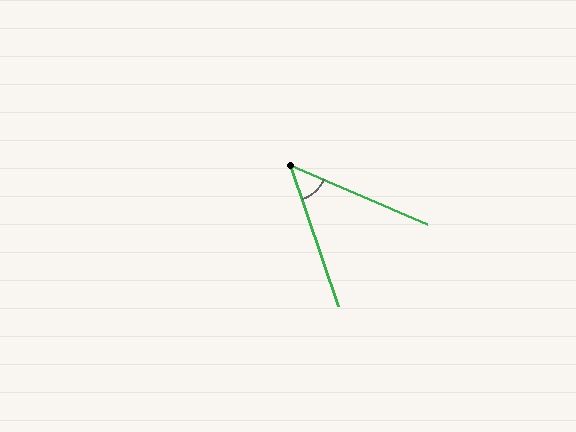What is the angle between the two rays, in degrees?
Approximately 48 degrees.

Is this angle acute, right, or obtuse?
It is acute.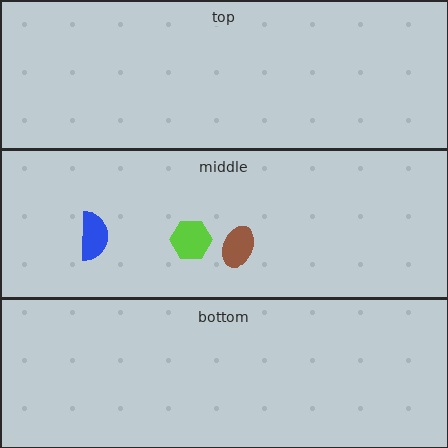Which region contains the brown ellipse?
The middle region.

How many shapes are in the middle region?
3.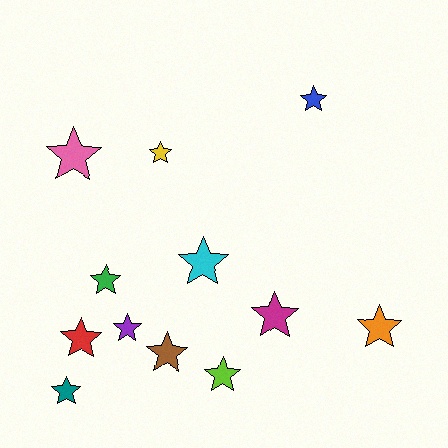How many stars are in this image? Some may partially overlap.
There are 12 stars.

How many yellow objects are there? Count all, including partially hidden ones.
There is 1 yellow object.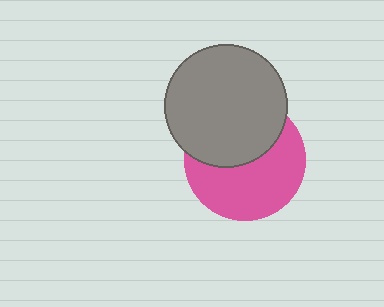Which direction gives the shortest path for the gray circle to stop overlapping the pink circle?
Moving up gives the shortest separation.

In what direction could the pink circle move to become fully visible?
The pink circle could move down. That would shift it out from behind the gray circle entirely.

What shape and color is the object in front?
The object in front is a gray circle.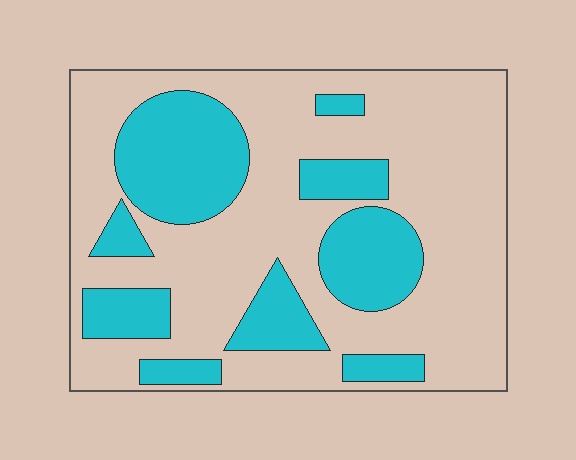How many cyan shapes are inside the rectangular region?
9.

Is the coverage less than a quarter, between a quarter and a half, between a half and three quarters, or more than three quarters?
Between a quarter and a half.